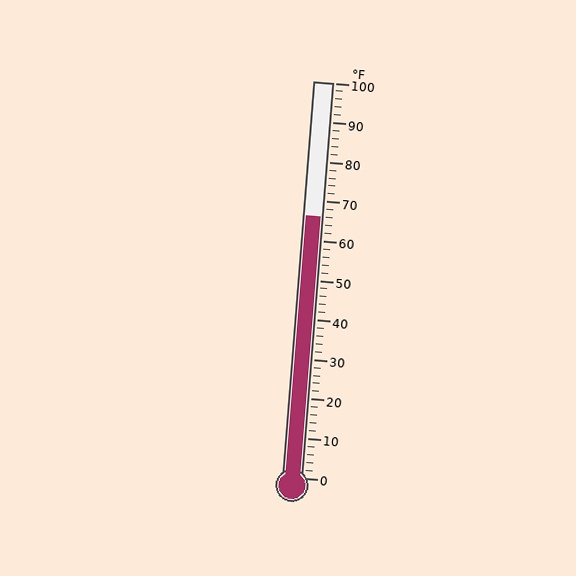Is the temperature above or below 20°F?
The temperature is above 20°F.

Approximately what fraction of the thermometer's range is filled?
The thermometer is filled to approximately 65% of its range.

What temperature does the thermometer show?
The thermometer shows approximately 66°F.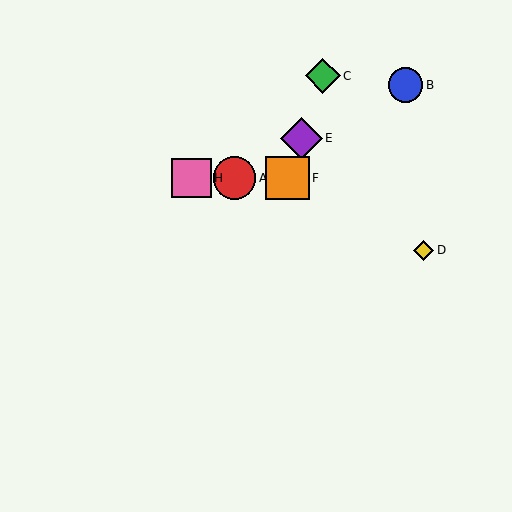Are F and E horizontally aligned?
No, F is at y≈178 and E is at y≈138.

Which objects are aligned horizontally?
Objects A, F, G, H are aligned horizontally.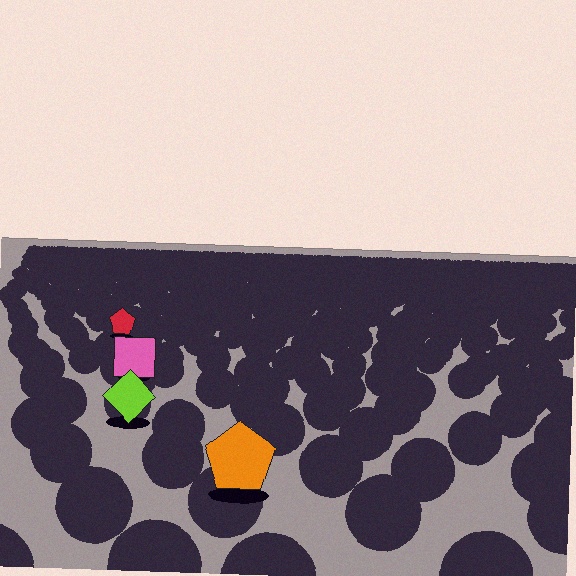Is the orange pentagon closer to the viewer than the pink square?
Yes. The orange pentagon is closer — you can tell from the texture gradient: the ground texture is coarser near it.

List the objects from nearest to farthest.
From nearest to farthest: the orange pentagon, the lime diamond, the pink square, the red pentagon.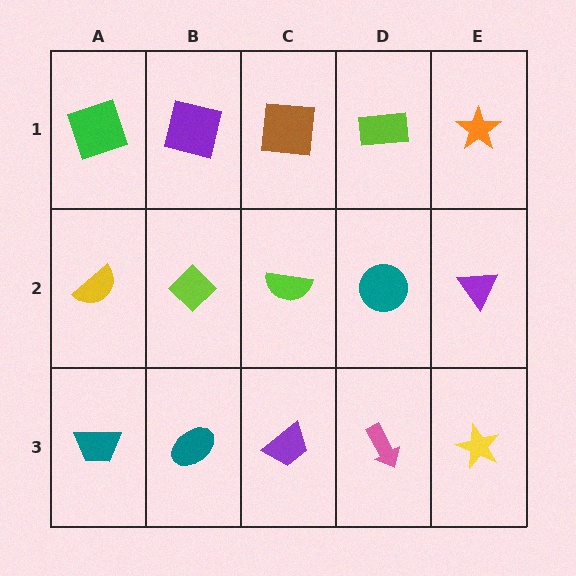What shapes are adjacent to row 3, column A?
A yellow semicircle (row 2, column A), a teal ellipse (row 3, column B).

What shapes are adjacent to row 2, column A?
A green square (row 1, column A), a teal trapezoid (row 3, column A), a lime diamond (row 2, column B).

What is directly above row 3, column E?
A purple triangle.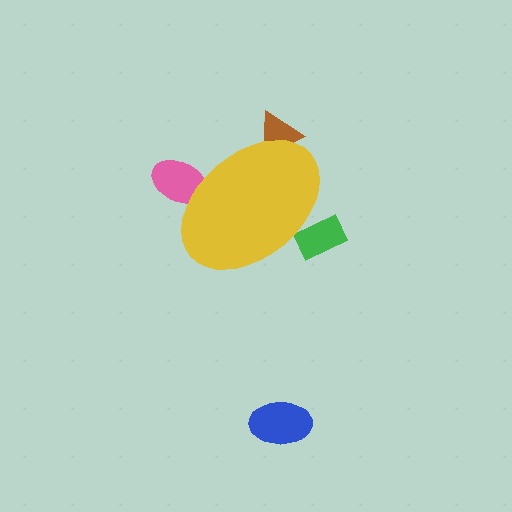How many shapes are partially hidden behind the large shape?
3 shapes are partially hidden.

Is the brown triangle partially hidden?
Yes, the brown triangle is partially hidden behind the yellow ellipse.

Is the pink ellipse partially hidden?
Yes, the pink ellipse is partially hidden behind the yellow ellipse.